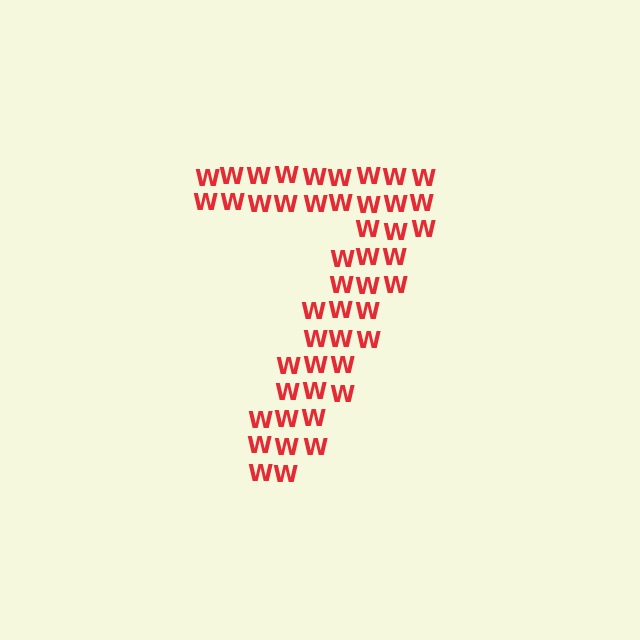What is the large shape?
The large shape is the digit 7.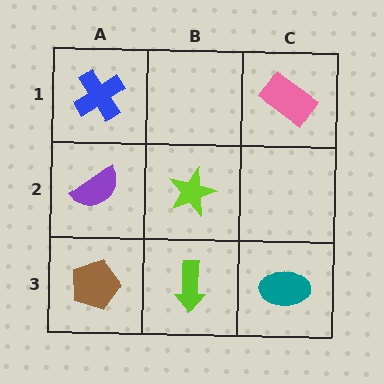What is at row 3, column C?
A teal ellipse.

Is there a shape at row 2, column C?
No, that cell is empty.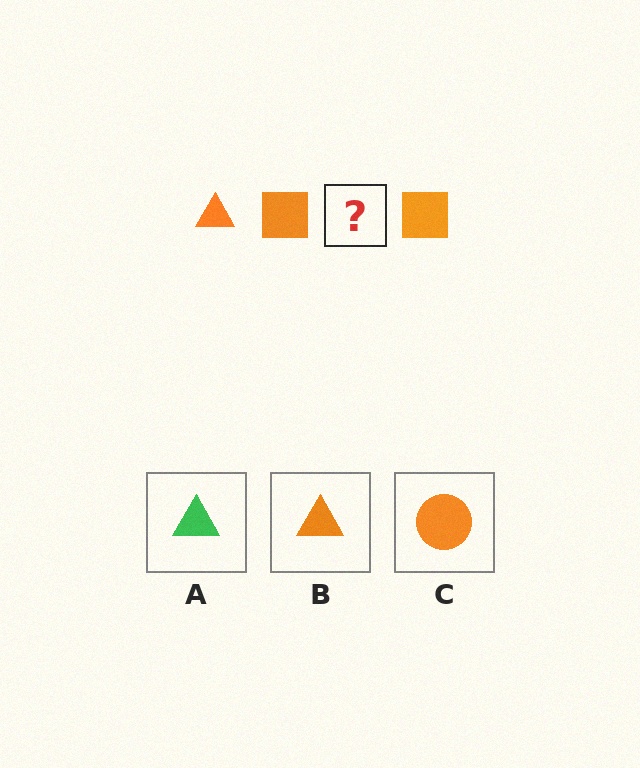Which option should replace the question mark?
Option B.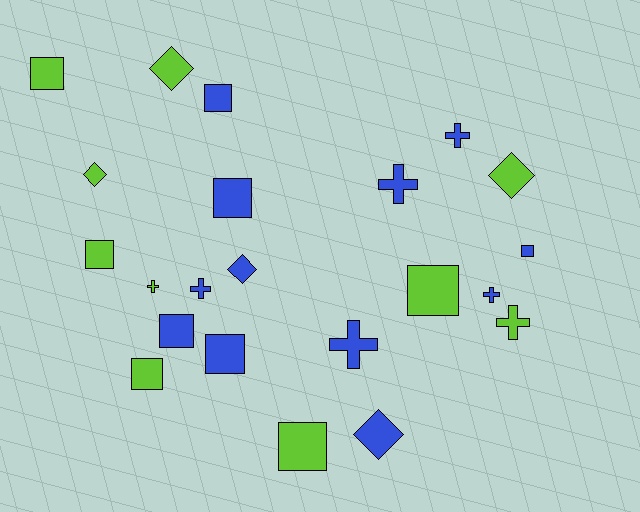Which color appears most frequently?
Blue, with 12 objects.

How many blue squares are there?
There are 5 blue squares.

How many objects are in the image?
There are 22 objects.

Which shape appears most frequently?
Square, with 10 objects.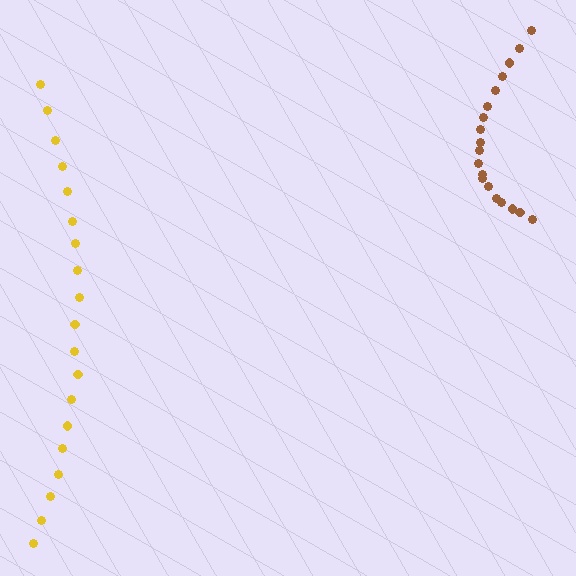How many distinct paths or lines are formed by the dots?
There are 2 distinct paths.